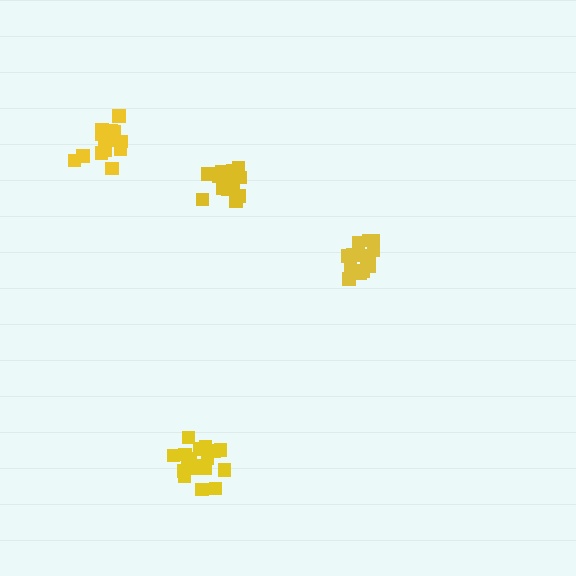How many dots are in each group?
Group 1: 18 dots, Group 2: 15 dots, Group 3: 18 dots, Group 4: 14 dots (65 total).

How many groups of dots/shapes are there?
There are 4 groups.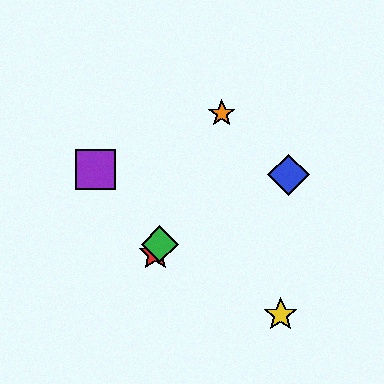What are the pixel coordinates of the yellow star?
The yellow star is at (281, 315).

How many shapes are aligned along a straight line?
3 shapes (the red star, the green diamond, the orange star) are aligned along a straight line.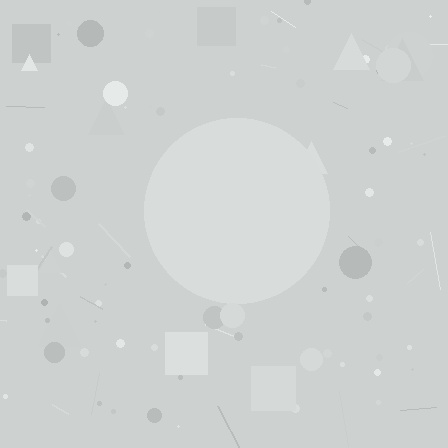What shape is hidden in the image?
A circle is hidden in the image.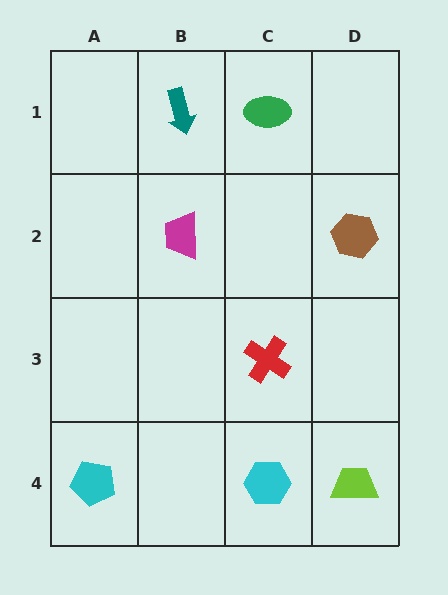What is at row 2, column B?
A magenta trapezoid.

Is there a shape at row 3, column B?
No, that cell is empty.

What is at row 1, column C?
A green ellipse.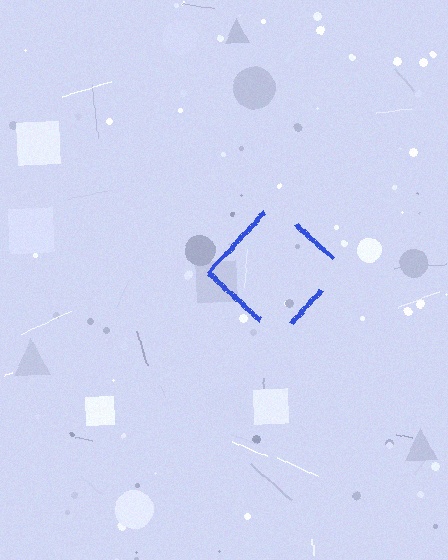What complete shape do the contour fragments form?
The contour fragments form a diamond.